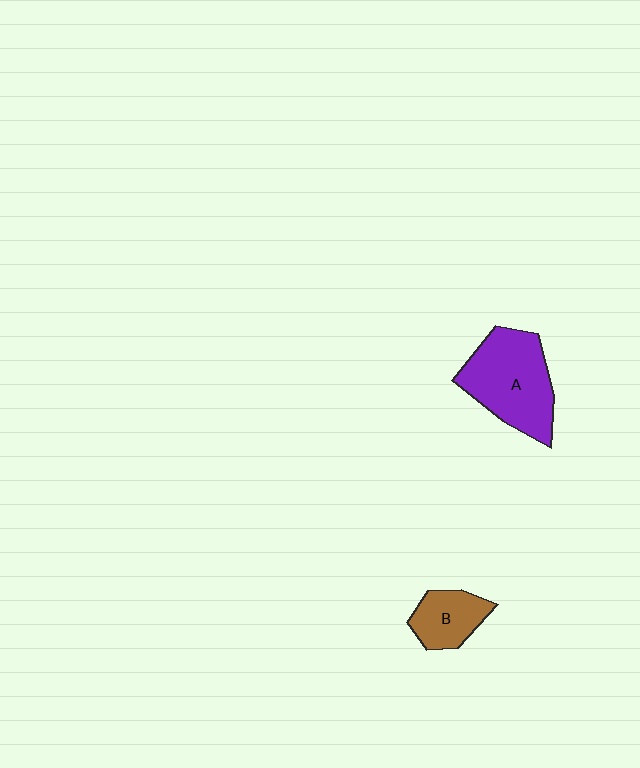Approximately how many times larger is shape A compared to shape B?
Approximately 2.0 times.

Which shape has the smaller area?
Shape B (brown).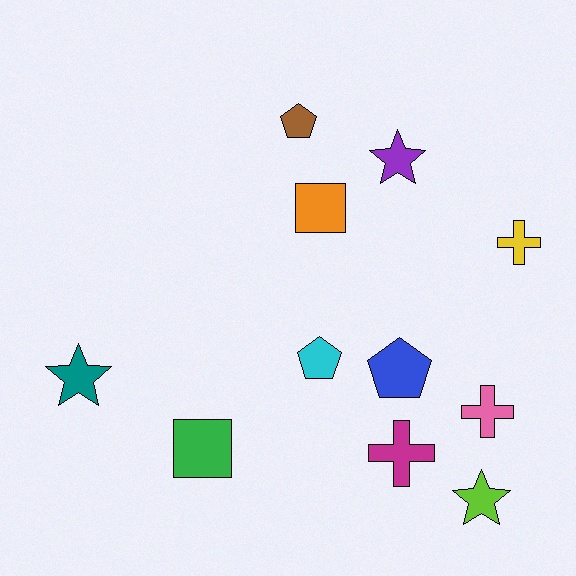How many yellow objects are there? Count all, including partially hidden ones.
There is 1 yellow object.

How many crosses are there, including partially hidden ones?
There are 3 crosses.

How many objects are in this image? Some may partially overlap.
There are 11 objects.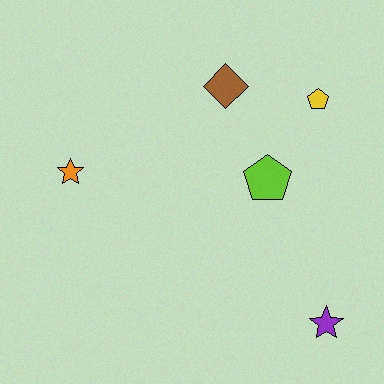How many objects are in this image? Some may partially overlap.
There are 5 objects.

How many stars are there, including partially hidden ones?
There are 2 stars.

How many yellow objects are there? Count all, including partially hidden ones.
There is 1 yellow object.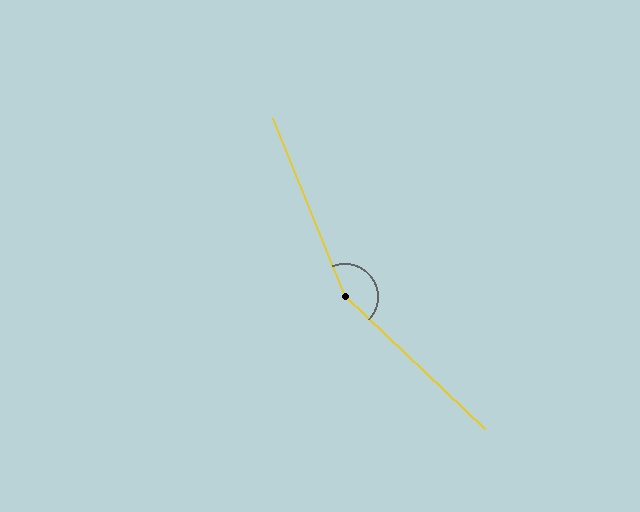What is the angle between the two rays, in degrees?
Approximately 155 degrees.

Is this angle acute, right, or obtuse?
It is obtuse.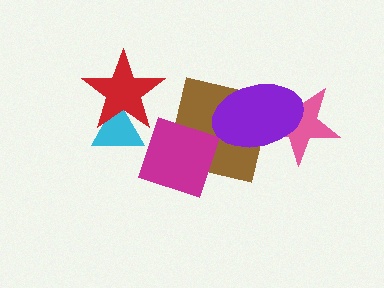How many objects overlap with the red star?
1 object overlaps with the red star.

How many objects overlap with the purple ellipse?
2 objects overlap with the purple ellipse.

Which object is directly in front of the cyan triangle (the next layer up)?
The red star is directly in front of the cyan triangle.